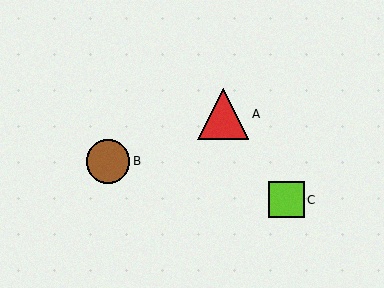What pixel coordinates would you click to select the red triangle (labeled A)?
Click at (223, 114) to select the red triangle A.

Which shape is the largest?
The red triangle (labeled A) is the largest.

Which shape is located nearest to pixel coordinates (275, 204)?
The lime square (labeled C) at (286, 200) is nearest to that location.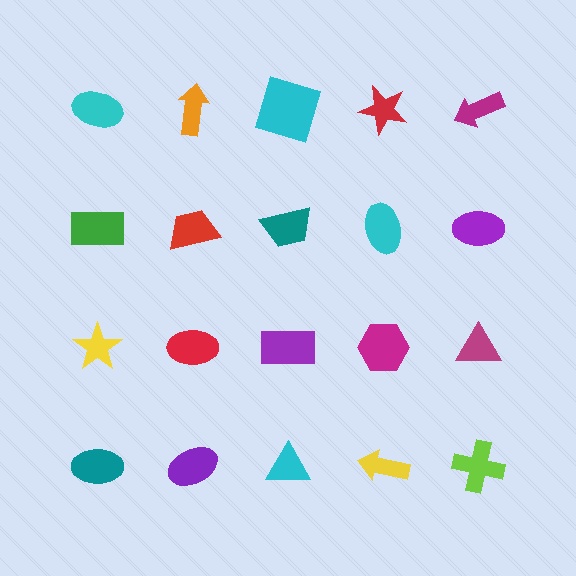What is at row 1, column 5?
A magenta arrow.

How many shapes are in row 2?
5 shapes.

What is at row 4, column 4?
A yellow arrow.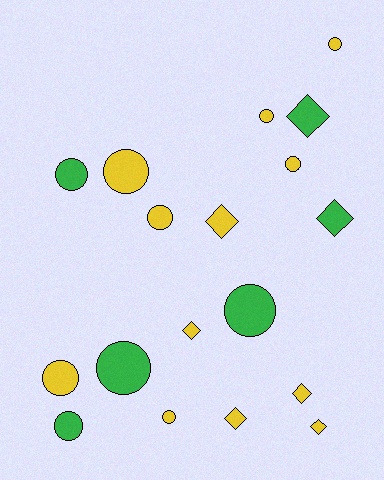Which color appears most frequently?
Yellow, with 12 objects.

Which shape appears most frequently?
Circle, with 11 objects.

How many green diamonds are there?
There are 2 green diamonds.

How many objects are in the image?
There are 18 objects.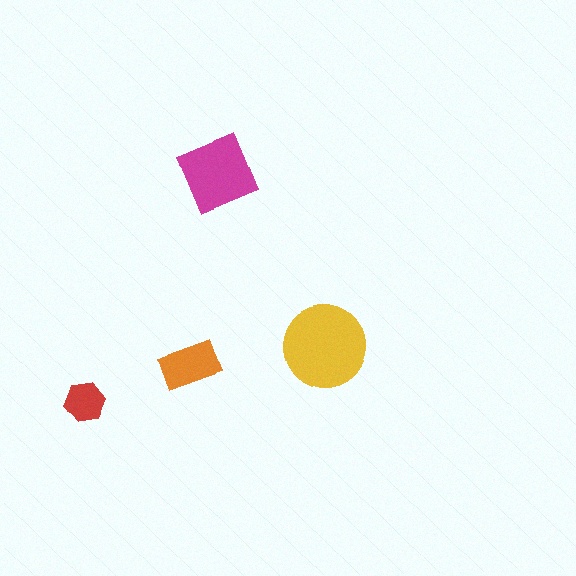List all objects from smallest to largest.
The red hexagon, the orange rectangle, the magenta square, the yellow circle.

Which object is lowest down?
The red hexagon is bottommost.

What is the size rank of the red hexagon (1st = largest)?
4th.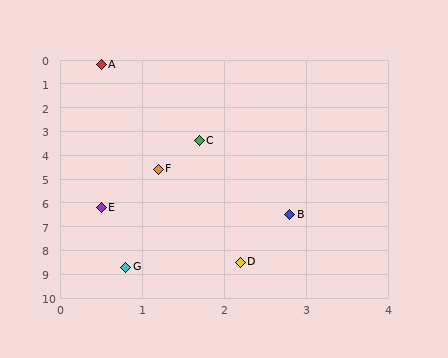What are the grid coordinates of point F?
Point F is at approximately (1.2, 4.6).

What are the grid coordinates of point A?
Point A is at approximately (0.5, 0.2).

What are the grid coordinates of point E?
Point E is at approximately (0.5, 6.2).